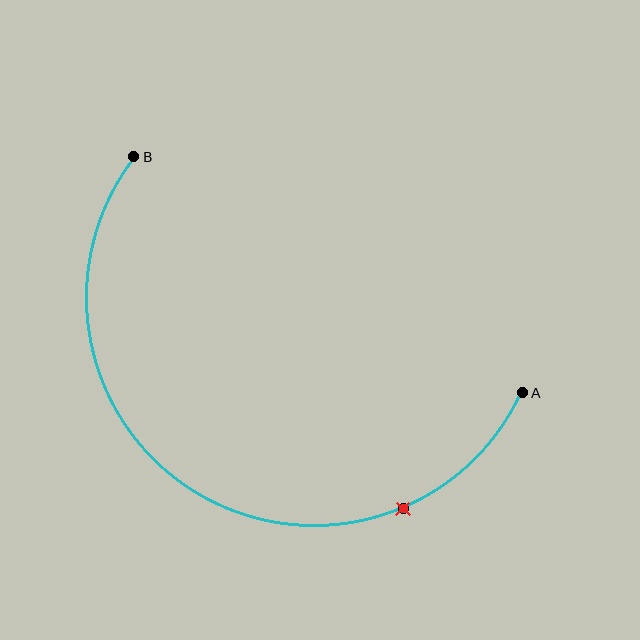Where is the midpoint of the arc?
The arc midpoint is the point on the curve farthest from the straight line joining A and B. It sits below that line.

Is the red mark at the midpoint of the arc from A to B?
No. The red mark lies on the arc but is closer to endpoint A. The arc midpoint would be at the point on the curve equidistant along the arc from both A and B.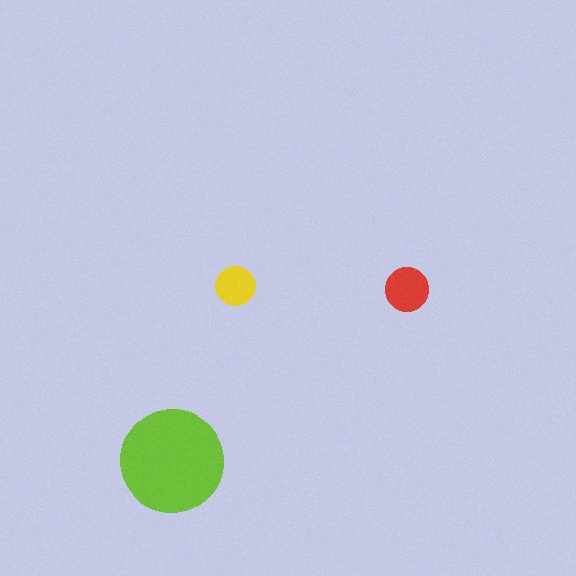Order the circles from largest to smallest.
the lime one, the red one, the yellow one.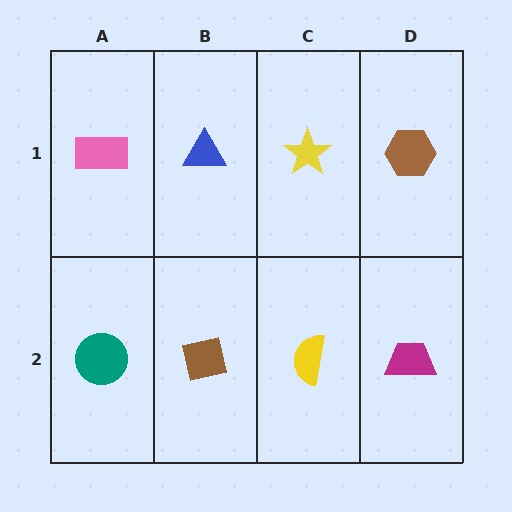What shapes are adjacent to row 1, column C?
A yellow semicircle (row 2, column C), a blue triangle (row 1, column B), a brown hexagon (row 1, column D).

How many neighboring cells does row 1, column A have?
2.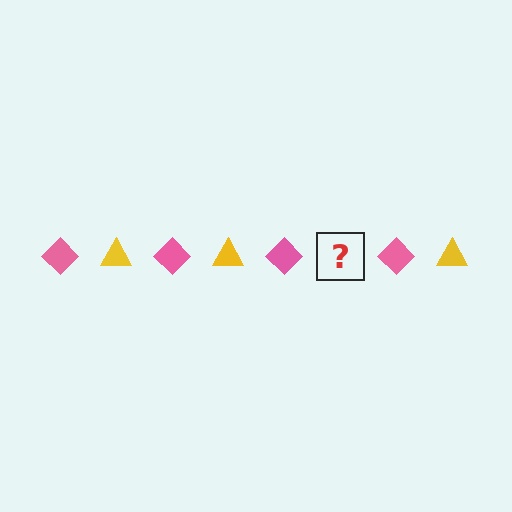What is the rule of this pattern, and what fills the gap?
The rule is that the pattern alternates between pink diamond and yellow triangle. The gap should be filled with a yellow triangle.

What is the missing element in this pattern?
The missing element is a yellow triangle.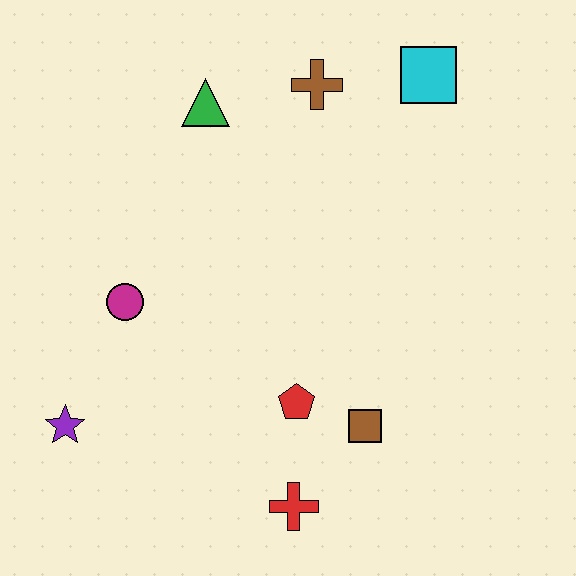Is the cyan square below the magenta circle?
No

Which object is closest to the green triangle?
The brown cross is closest to the green triangle.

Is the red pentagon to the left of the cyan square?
Yes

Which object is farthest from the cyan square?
The purple star is farthest from the cyan square.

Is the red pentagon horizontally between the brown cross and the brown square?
No